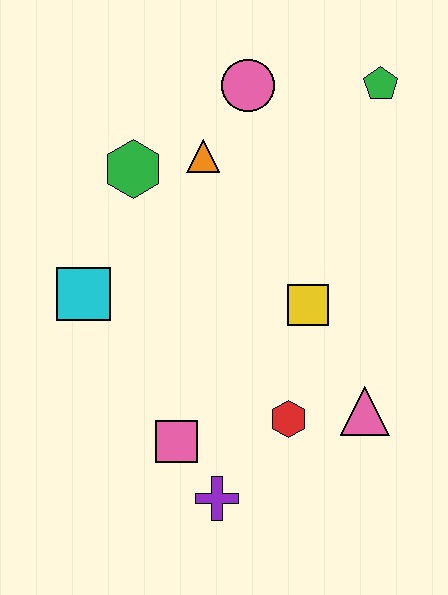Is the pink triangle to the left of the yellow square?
No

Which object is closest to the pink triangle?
The red hexagon is closest to the pink triangle.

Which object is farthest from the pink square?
The green pentagon is farthest from the pink square.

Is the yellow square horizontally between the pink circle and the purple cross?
No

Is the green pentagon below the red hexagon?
No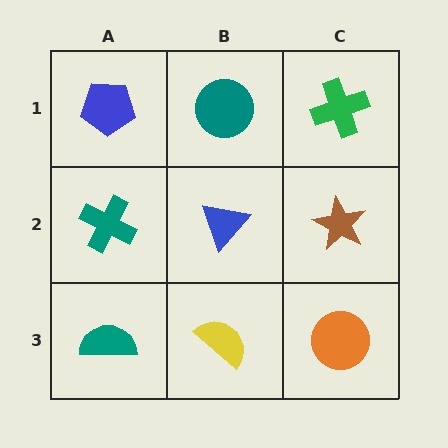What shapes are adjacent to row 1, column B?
A blue triangle (row 2, column B), a blue pentagon (row 1, column A), a green cross (row 1, column C).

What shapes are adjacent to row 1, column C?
A brown star (row 2, column C), a teal circle (row 1, column B).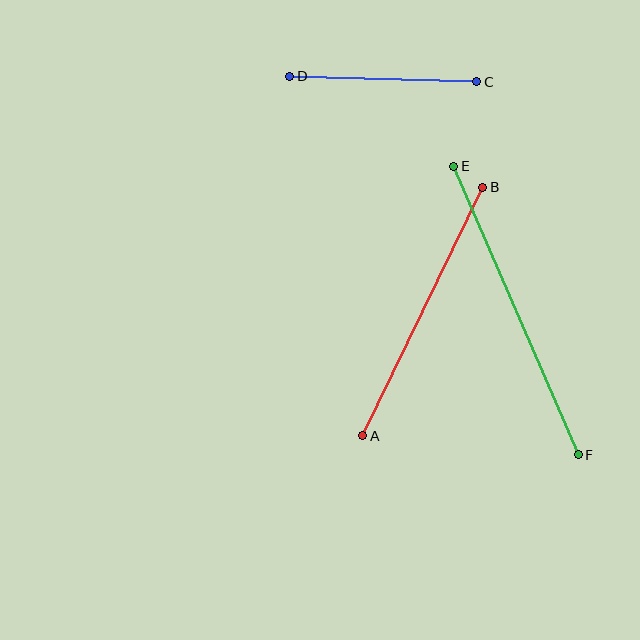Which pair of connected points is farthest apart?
Points E and F are farthest apart.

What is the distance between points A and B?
The distance is approximately 276 pixels.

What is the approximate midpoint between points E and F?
The midpoint is at approximately (516, 310) pixels.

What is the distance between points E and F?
The distance is approximately 314 pixels.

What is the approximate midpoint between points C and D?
The midpoint is at approximately (383, 79) pixels.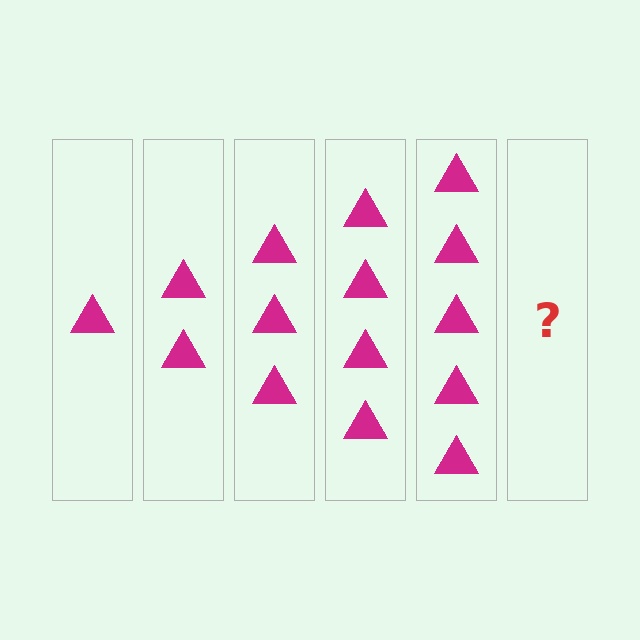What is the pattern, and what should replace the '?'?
The pattern is that each step adds one more triangle. The '?' should be 6 triangles.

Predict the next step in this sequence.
The next step is 6 triangles.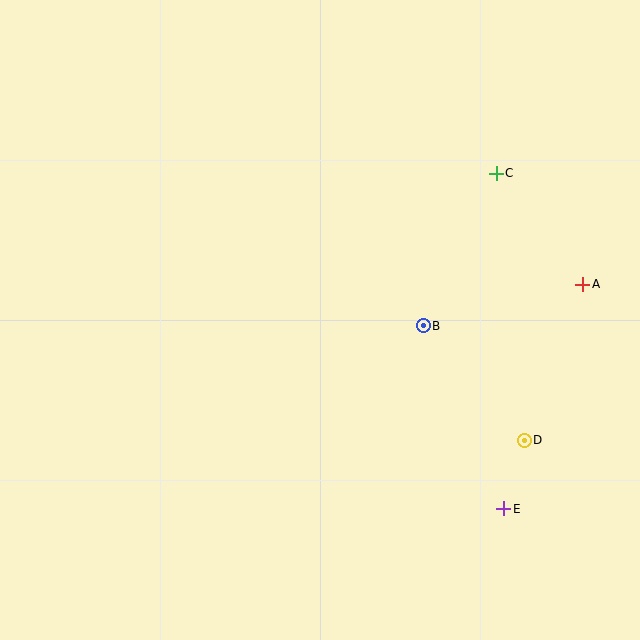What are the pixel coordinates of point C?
Point C is at (496, 173).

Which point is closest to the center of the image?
Point B at (423, 326) is closest to the center.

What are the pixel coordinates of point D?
Point D is at (524, 441).